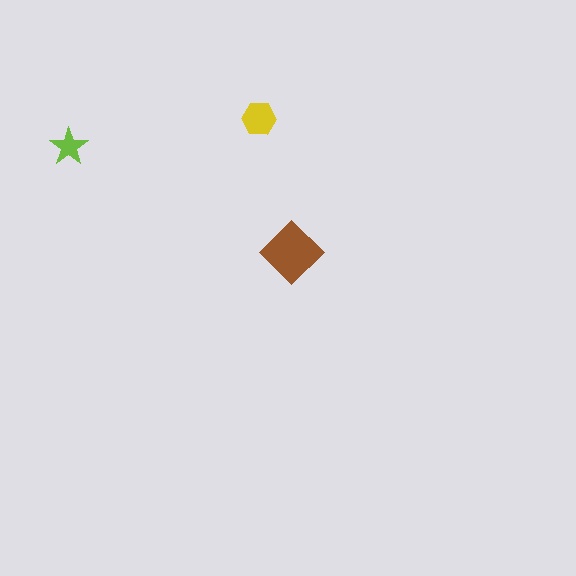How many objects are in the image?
There are 3 objects in the image.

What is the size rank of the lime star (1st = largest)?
3rd.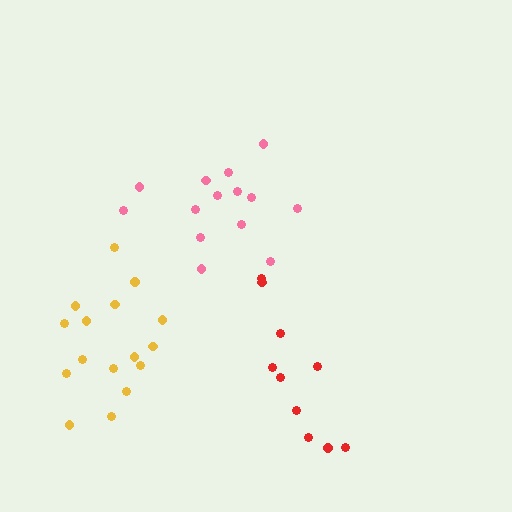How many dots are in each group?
Group 1: 14 dots, Group 2: 10 dots, Group 3: 16 dots (40 total).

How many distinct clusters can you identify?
There are 3 distinct clusters.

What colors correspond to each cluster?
The clusters are colored: pink, red, yellow.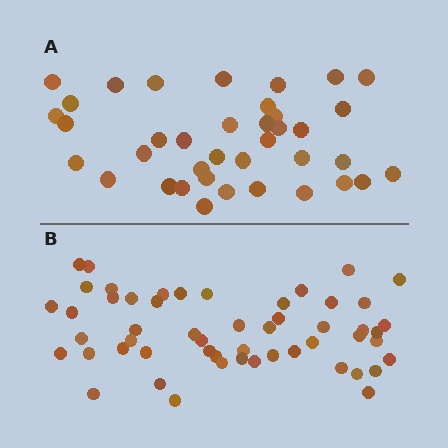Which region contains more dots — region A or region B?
Region B (the bottom region) has more dots.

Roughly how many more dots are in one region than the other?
Region B has approximately 15 more dots than region A.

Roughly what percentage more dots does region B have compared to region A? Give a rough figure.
About 40% more.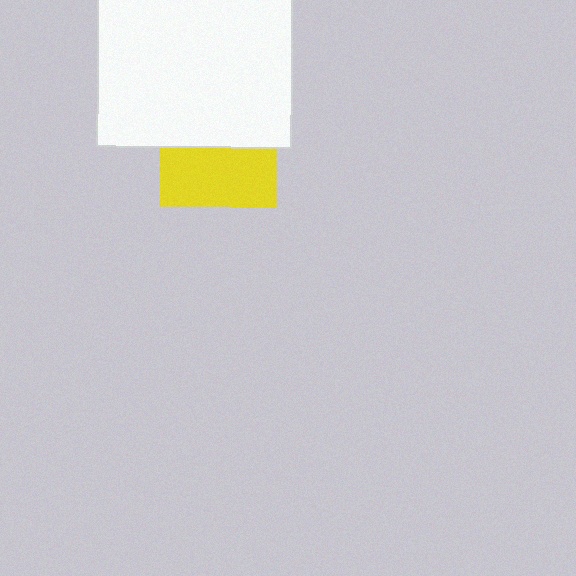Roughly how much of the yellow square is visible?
About half of it is visible (roughly 50%).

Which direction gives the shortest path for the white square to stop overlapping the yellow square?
Moving up gives the shortest separation.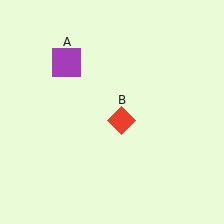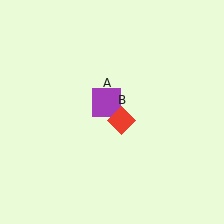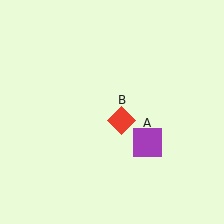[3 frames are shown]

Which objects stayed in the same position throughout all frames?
Red diamond (object B) remained stationary.